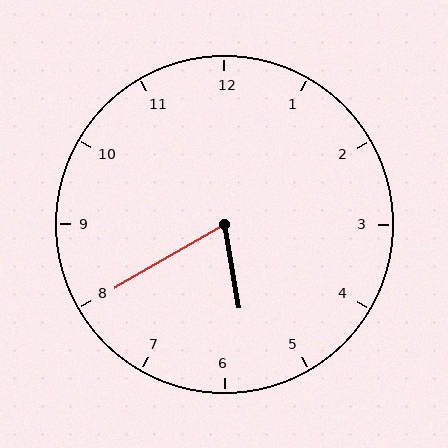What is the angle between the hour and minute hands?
Approximately 70 degrees.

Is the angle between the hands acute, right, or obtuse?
It is acute.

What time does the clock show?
5:40.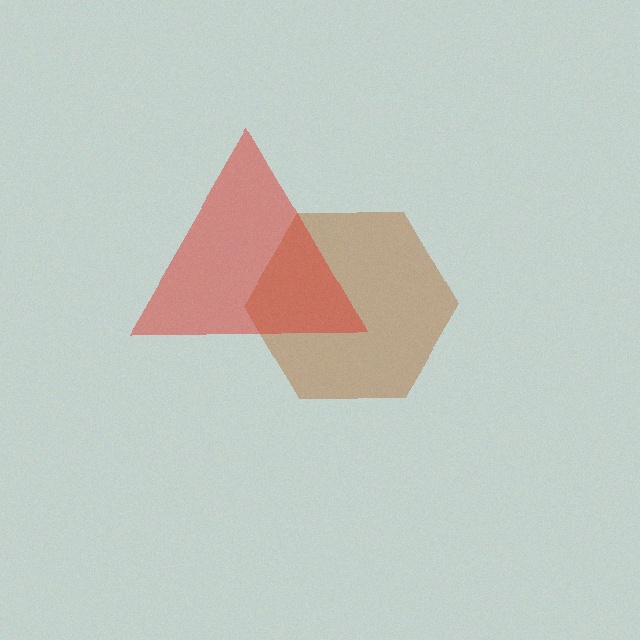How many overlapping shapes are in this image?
There are 2 overlapping shapes in the image.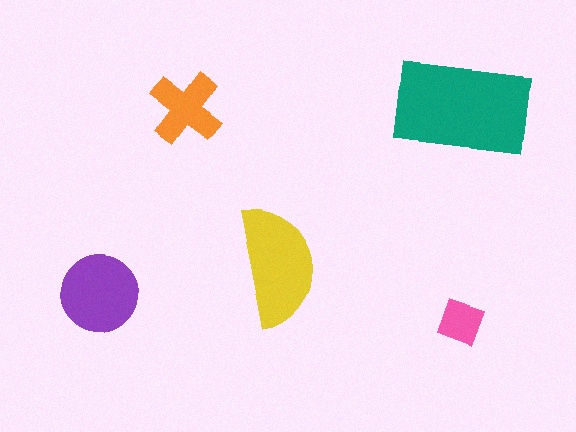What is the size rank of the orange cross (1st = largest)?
4th.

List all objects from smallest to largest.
The pink square, the orange cross, the purple circle, the yellow semicircle, the teal rectangle.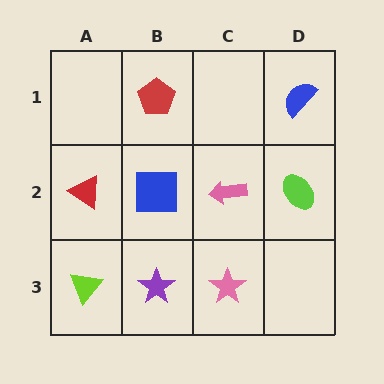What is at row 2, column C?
A pink arrow.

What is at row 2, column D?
A lime ellipse.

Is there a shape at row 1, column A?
No, that cell is empty.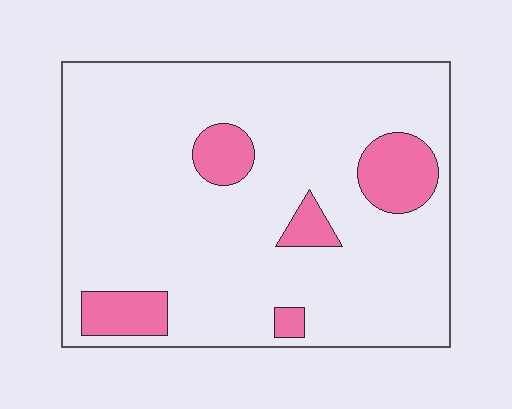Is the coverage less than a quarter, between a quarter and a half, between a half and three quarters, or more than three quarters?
Less than a quarter.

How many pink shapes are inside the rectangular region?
5.